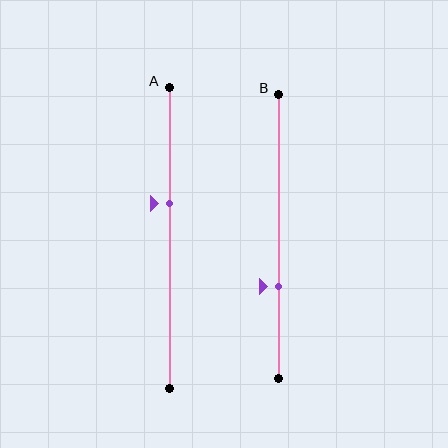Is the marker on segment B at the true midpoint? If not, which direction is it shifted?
No, the marker on segment B is shifted downward by about 17% of the segment length.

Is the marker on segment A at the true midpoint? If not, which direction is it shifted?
No, the marker on segment A is shifted upward by about 11% of the segment length.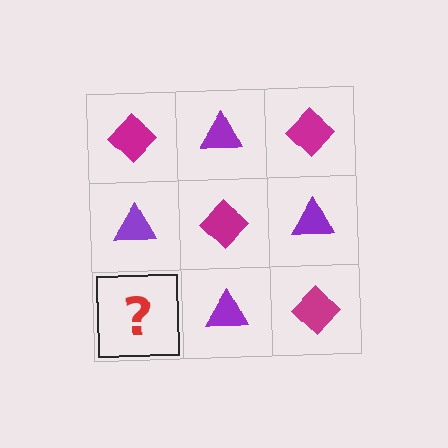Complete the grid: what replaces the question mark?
The question mark should be replaced with a magenta diamond.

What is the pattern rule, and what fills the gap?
The rule is that it alternates magenta diamond and purple triangle in a checkerboard pattern. The gap should be filled with a magenta diamond.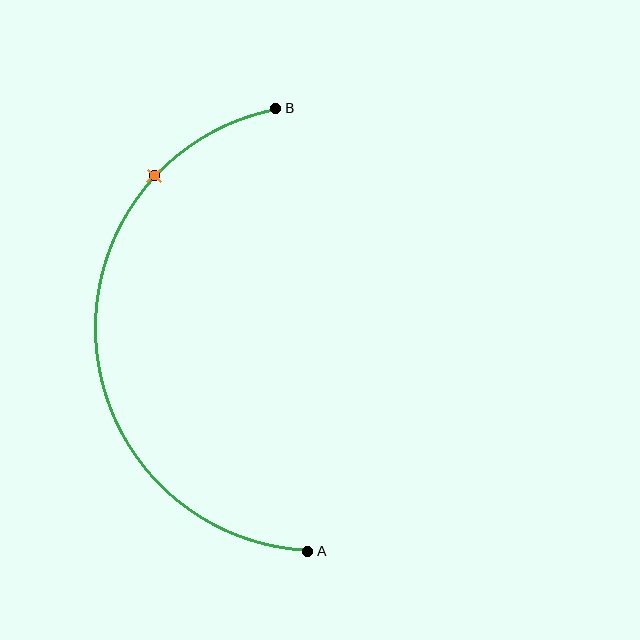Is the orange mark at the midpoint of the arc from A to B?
No. The orange mark lies on the arc but is closer to endpoint B. The arc midpoint would be at the point on the curve equidistant along the arc from both A and B.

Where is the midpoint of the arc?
The arc midpoint is the point on the curve farthest from the straight line joining A and B. It sits to the left of that line.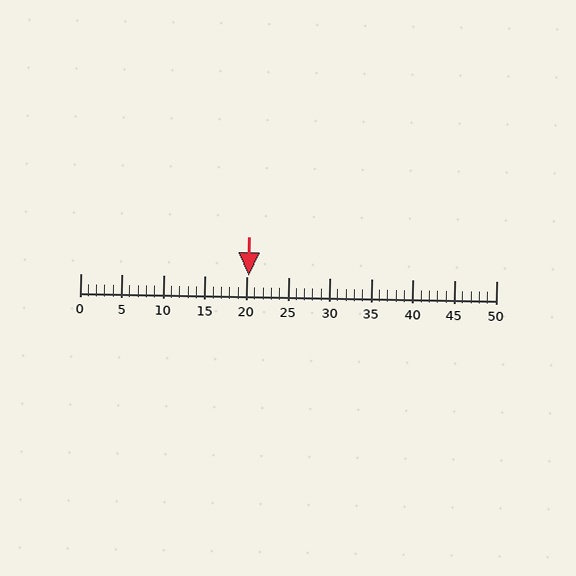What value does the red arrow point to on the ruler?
The red arrow points to approximately 20.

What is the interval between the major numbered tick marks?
The major tick marks are spaced 5 units apart.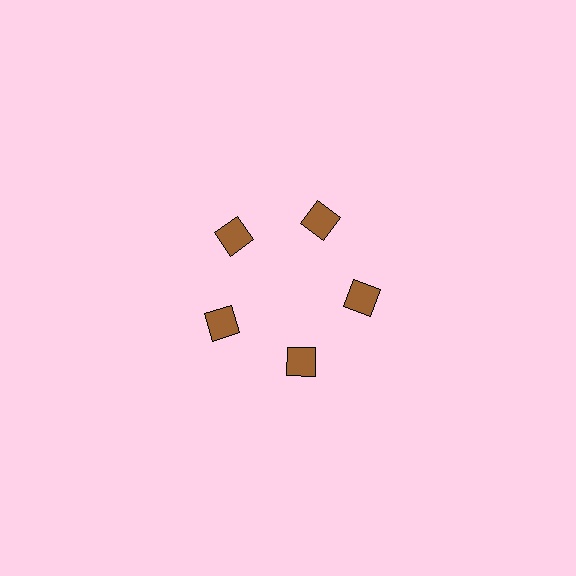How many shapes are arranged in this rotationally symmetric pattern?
There are 5 shapes, arranged in 5 groups of 1.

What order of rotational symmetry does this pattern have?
This pattern has 5-fold rotational symmetry.